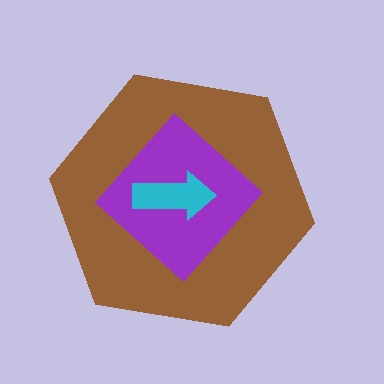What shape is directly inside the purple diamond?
The cyan arrow.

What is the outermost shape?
The brown hexagon.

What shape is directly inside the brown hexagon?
The purple diamond.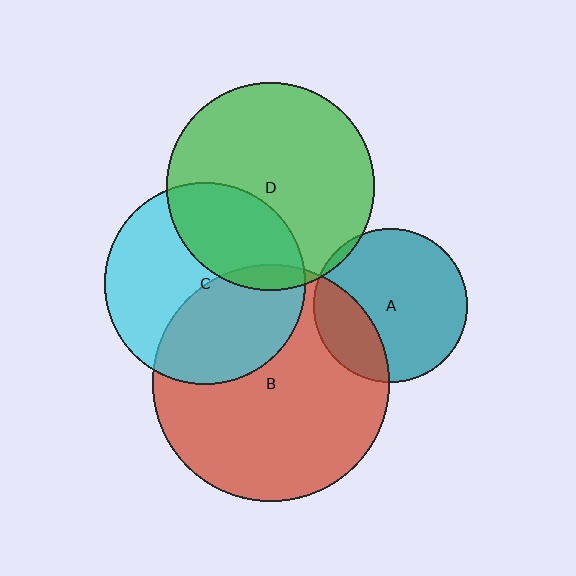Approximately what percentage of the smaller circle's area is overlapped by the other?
Approximately 25%.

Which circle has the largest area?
Circle B (red).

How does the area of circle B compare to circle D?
Approximately 1.3 times.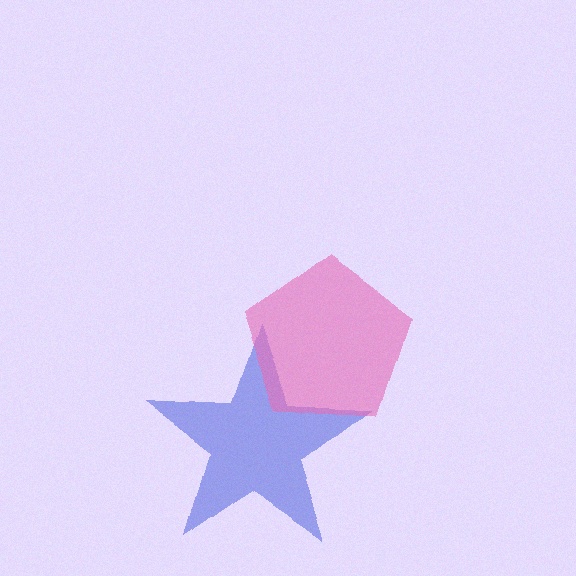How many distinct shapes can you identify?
There are 2 distinct shapes: a blue star, a pink pentagon.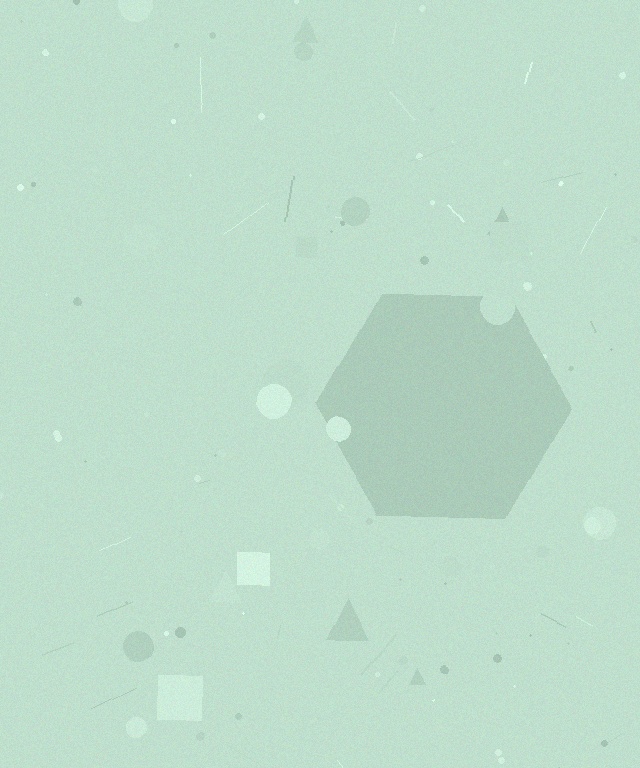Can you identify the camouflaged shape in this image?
The camouflaged shape is a hexagon.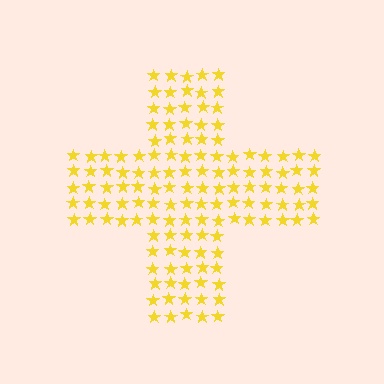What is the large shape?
The large shape is a cross.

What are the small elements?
The small elements are stars.